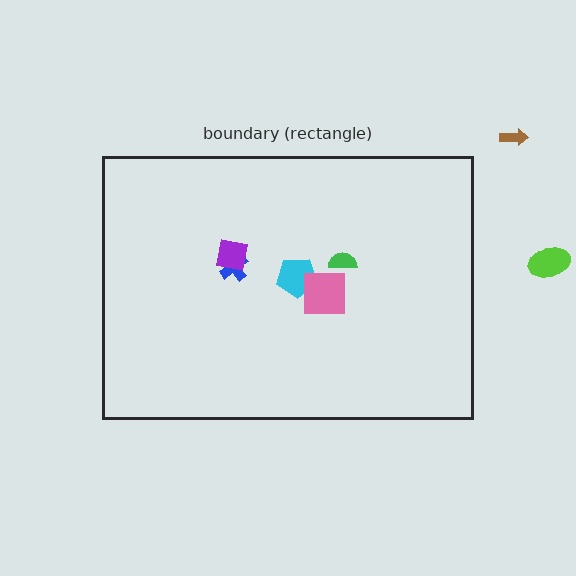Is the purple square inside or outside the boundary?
Inside.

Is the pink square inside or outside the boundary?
Inside.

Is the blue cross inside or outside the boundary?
Inside.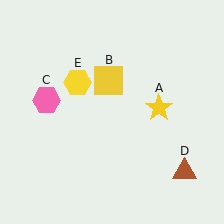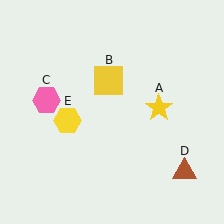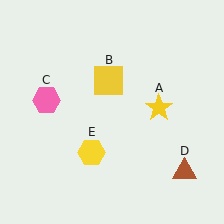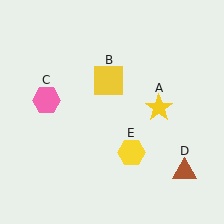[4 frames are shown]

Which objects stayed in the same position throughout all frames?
Yellow star (object A) and yellow square (object B) and pink hexagon (object C) and brown triangle (object D) remained stationary.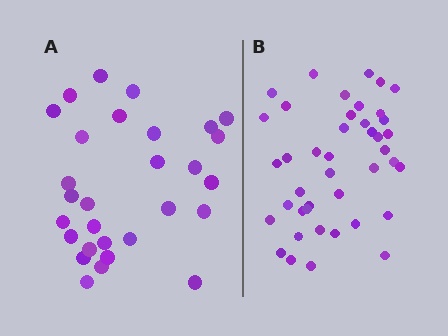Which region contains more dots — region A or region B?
Region B (the right region) has more dots.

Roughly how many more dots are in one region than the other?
Region B has approximately 15 more dots than region A.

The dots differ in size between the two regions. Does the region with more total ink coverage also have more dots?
No. Region A has more total ink coverage because its dots are larger, but region B actually contains more individual dots. Total area can be misleading — the number of items is what matters here.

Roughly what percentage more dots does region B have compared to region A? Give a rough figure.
About 45% more.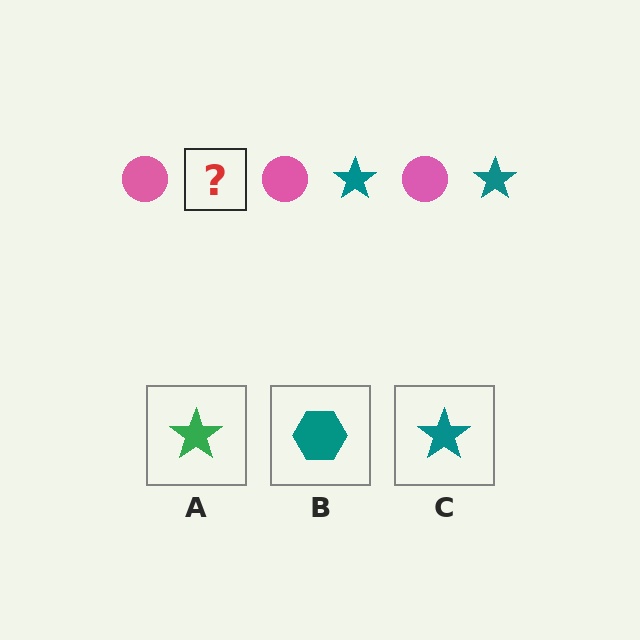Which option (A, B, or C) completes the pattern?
C.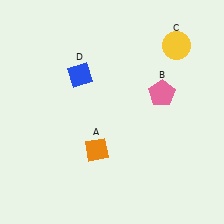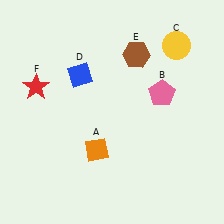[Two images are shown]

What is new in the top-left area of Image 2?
A red star (F) was added in the top-left area of Image 2.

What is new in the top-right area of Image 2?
A brown hexagon (E) was added in the top-right area of Image 2.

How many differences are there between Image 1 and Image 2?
There are 2 differences between the two images.